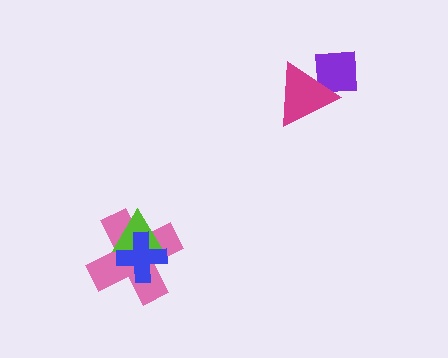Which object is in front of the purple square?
The magenta triangle is in front of the purple square.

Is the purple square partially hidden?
Yes, it is partially covered by another shape.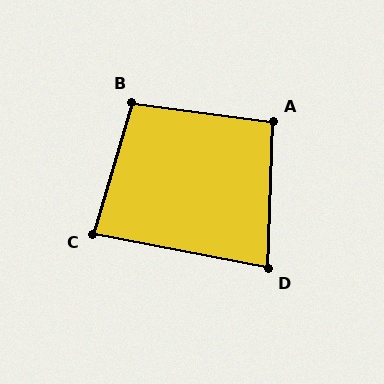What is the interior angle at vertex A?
Approximately 96 degrees (obtuse).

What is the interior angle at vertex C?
Approximately 84 degrees (acute).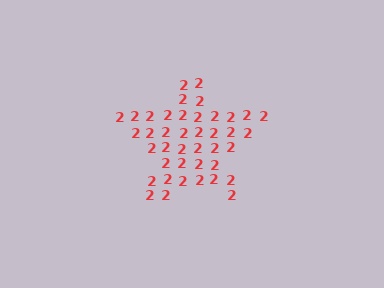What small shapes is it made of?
It is made of small digit 2's.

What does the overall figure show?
The overall figure shows a star.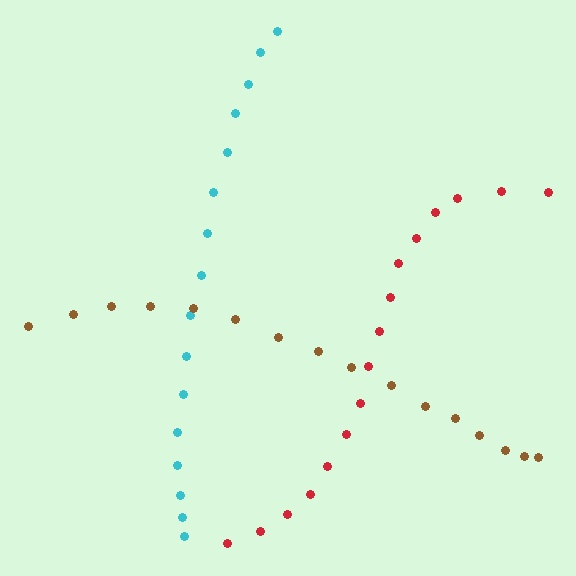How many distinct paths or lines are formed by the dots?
There are 3 distinct paths.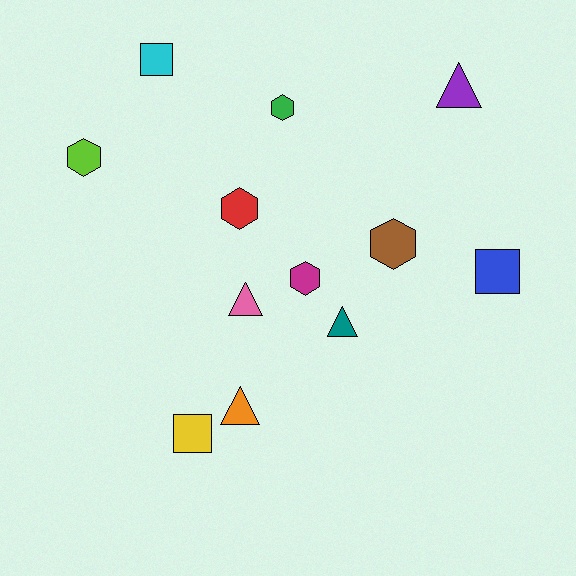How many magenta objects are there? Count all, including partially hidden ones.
There is 1 magenta object.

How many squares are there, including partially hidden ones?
There are 3 squares.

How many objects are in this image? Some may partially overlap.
There are 12 objects.